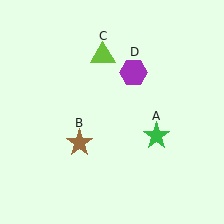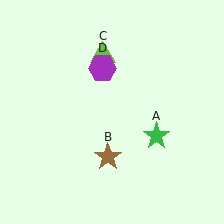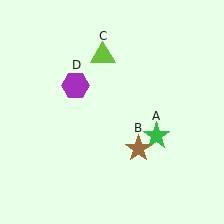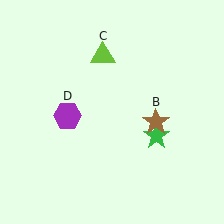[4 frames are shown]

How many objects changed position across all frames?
2 objects changed position: brown star (object B), purple hexagon (object D).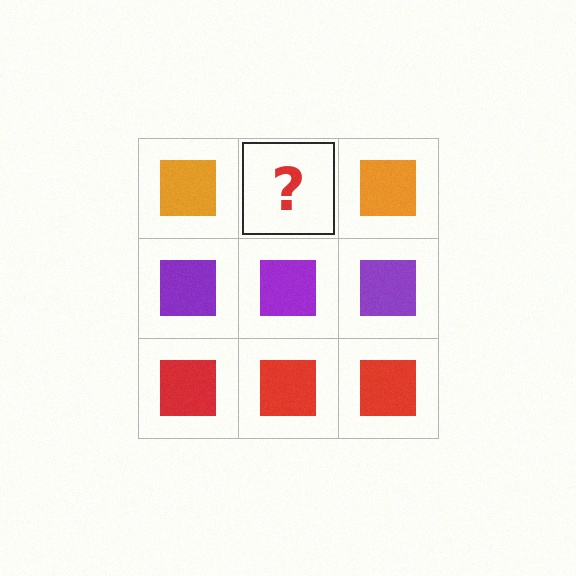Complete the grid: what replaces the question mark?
The question mark should be replaced with an orange square.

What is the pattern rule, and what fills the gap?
The rule is that each row has a consistent color. The gap should be filled with an orange square.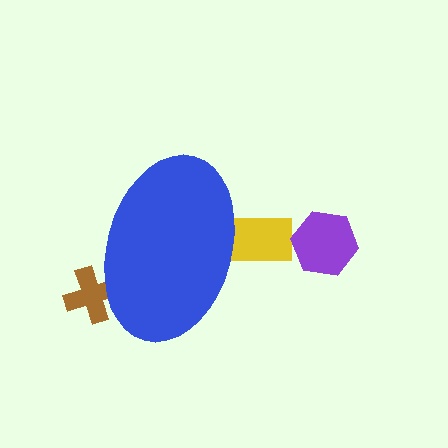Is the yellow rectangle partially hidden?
Yes, the yellow rectangle is partially hidden behind the blue ellipse.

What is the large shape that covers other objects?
A blue ellipse.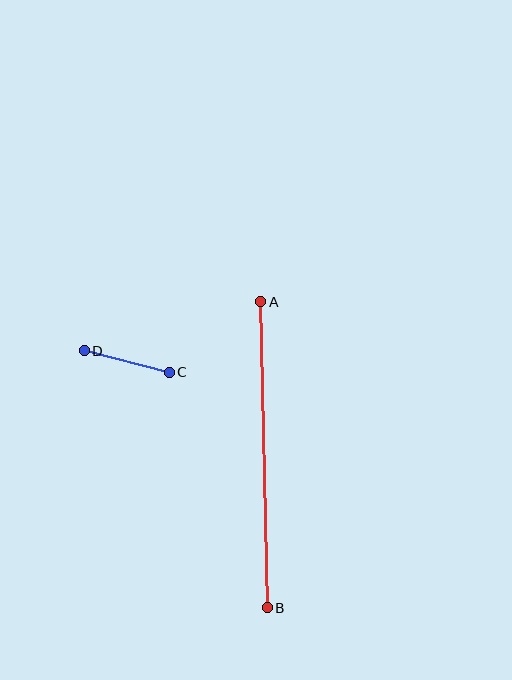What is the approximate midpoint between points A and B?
The midpoint is at approximately (264, 455) pixels.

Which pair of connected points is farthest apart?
Points A and B are farthest apart.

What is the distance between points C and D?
The distance is approximately 88 pixels.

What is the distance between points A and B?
The distance is approximately 306 pixels.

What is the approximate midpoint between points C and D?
The midpoint is at approximately (127, 361) pixels.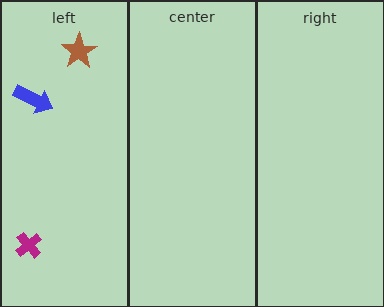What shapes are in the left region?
The magenta cross, the blue arrow, the brown star.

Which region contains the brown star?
The left region.